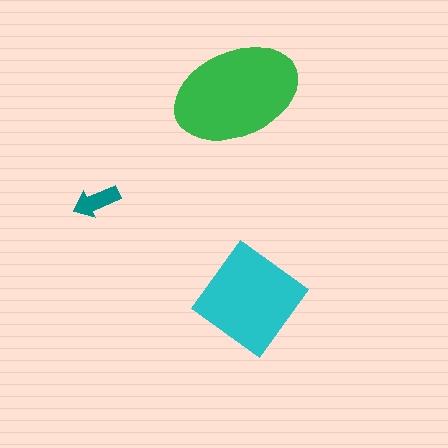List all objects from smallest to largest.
The teal arrow, the cyan diamond, the green ellipse.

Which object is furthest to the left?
The teal arrow is leftmost.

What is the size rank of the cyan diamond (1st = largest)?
2nd.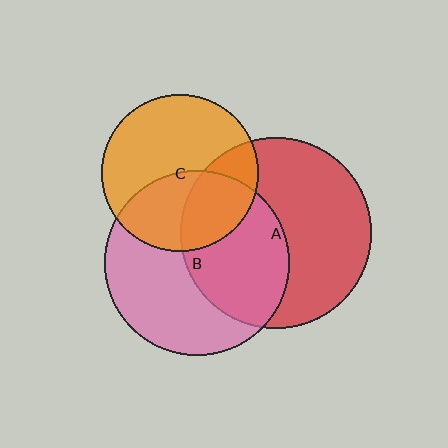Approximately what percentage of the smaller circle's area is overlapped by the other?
Approximately 45%.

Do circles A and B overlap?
Yes.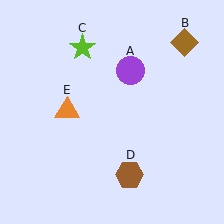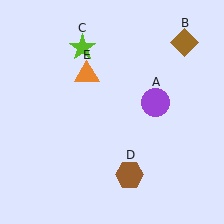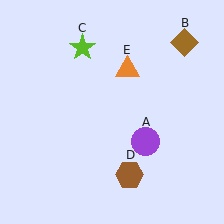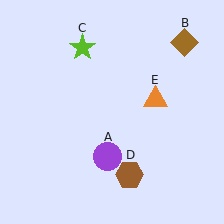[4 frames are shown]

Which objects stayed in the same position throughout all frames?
Brown diamond (object B) and lime star (object C) and brown hexagon (object D) remained stationary.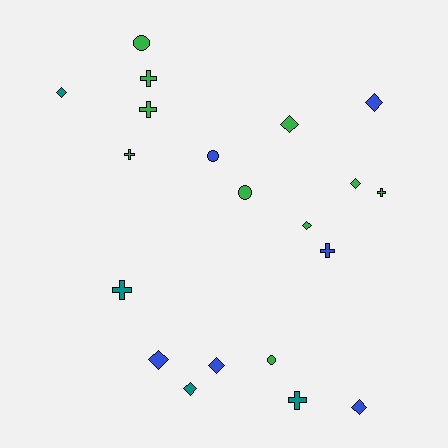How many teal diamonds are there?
There are 2 teal diamonds.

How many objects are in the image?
There are 20 objects.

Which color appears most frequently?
Green, with 10 objects.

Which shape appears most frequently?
Diamond, with 9 objects.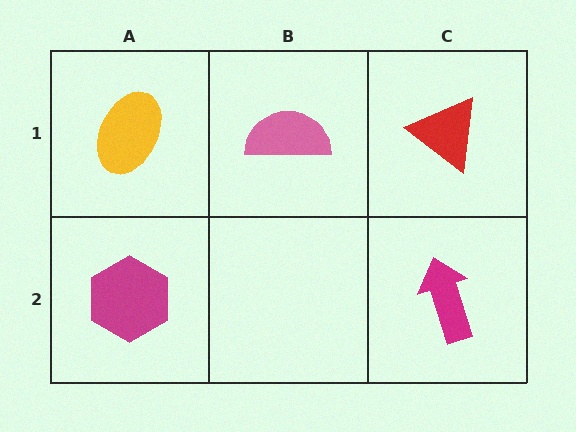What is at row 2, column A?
A magenta hexagon.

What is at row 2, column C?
A magenta arrow.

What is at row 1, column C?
A red triangle.